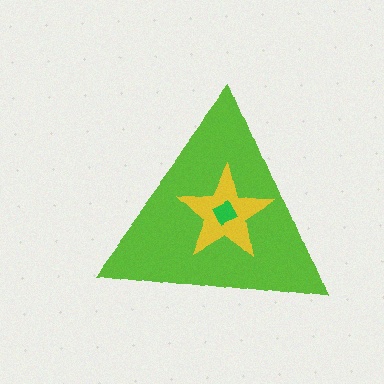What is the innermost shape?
The green diamond.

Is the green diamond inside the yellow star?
Yes.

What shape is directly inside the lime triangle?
The yellow star.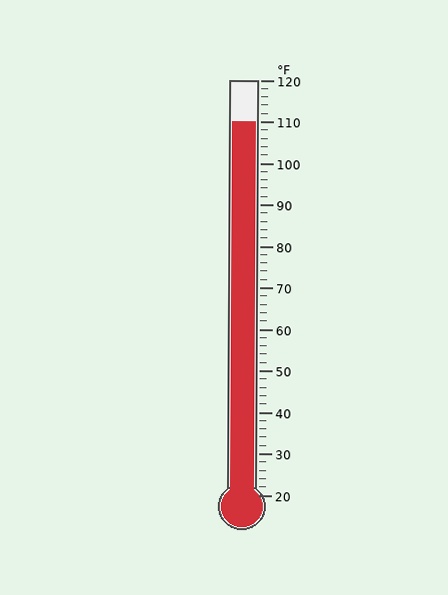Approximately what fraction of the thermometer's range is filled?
The thermometer is filled to approximately 90% of its range.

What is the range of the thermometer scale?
The thermometer scale ranges from 20°F to 120°F.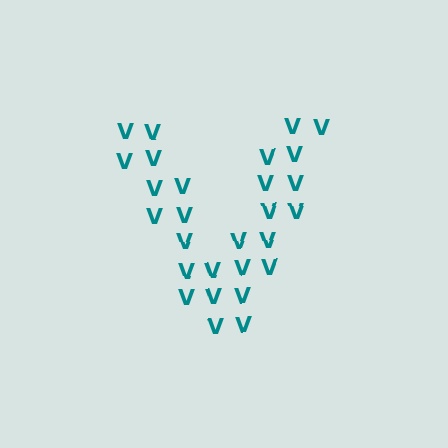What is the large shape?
The large shape is the letter V.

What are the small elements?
The small elements are letter V's.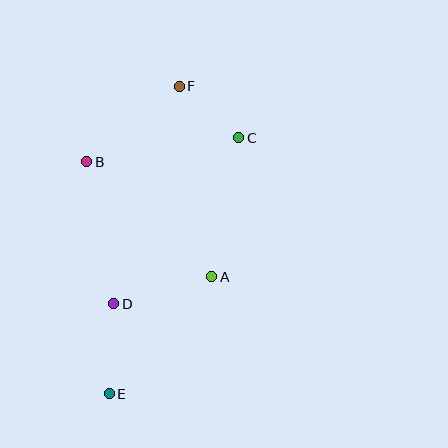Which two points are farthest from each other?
Points E and F are farthest from each other.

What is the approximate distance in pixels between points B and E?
The distance between B and E is approximately 233 pixels.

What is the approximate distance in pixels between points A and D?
The distance between A and D is approximately 102 pixels.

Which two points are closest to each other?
Points C and F are closest to each other.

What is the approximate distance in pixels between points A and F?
The distance between A and F is approximately 193 pixels.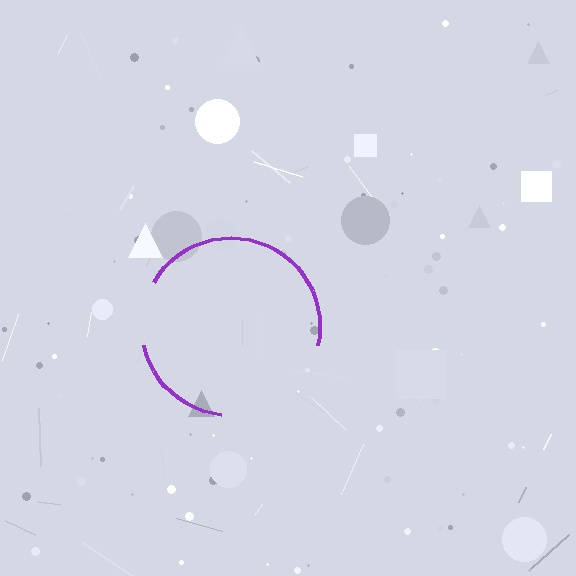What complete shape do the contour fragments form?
The contour fragments form a circle.